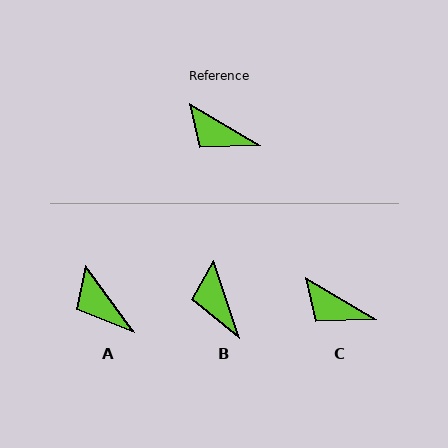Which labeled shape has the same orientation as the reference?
C.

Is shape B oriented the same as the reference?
No, it is off by about 42 degrees.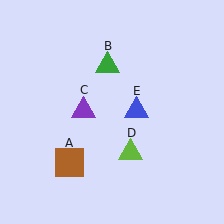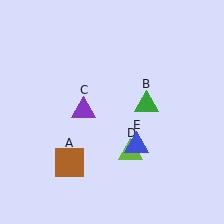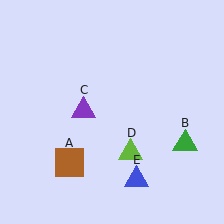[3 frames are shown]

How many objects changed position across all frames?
2 objects changed position: green triangle (object B), blue triangle (object E).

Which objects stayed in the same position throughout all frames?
Brown square (object A) and purple triangle (object C) and lime triangle (object D) remained stationary.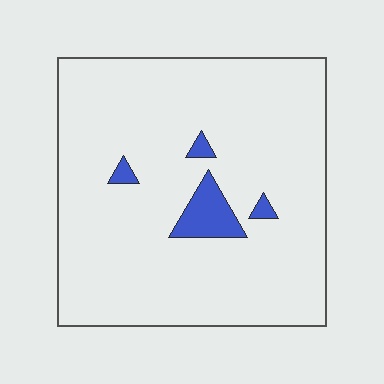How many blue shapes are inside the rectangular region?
4.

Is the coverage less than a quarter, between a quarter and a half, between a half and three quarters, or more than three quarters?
Less than a quarter.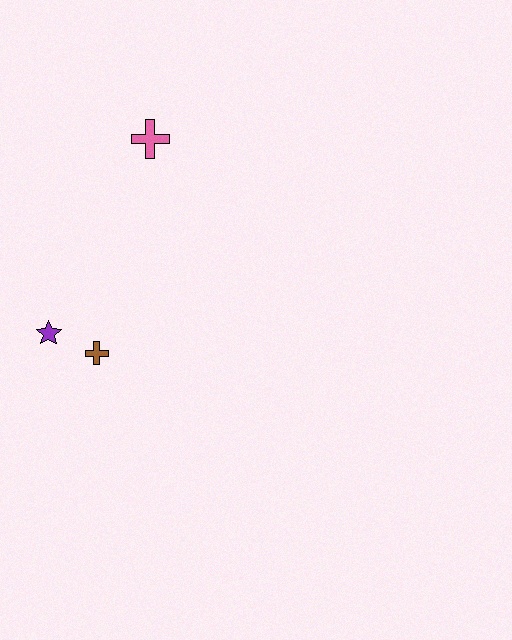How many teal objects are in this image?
There are no teal objects.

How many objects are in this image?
There are 3 objects.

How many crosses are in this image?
There are 2 crosses.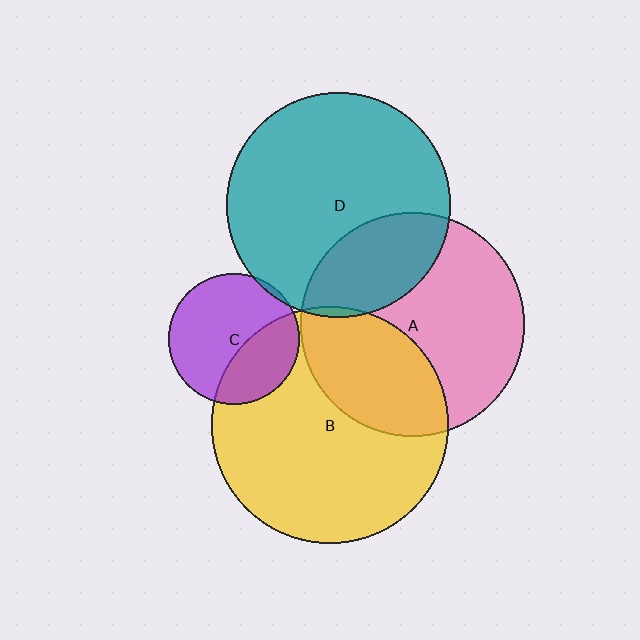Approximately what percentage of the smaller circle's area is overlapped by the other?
Approximately 5%.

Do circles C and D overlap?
Yes.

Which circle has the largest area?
Circle B (yellow).